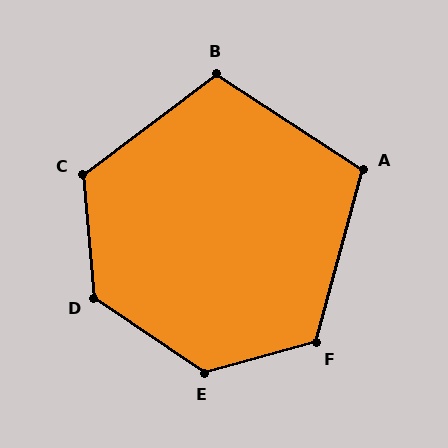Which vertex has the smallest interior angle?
A, at approximately 108 degrees.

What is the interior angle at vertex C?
Approximately 122 degrees (obtuse).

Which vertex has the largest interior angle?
E, at approximately 131 degrees.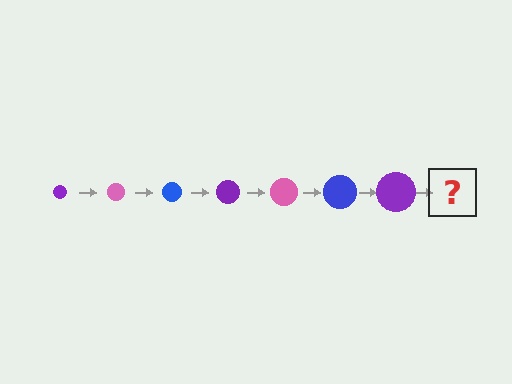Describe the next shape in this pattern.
It should be a pink circle, larger than the previous one.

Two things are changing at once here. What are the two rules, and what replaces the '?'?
The two rules are that the circle grows larger each step and the color cycles through purple, pink, and blue. The '?' should be a pink circle, larger than the previous one.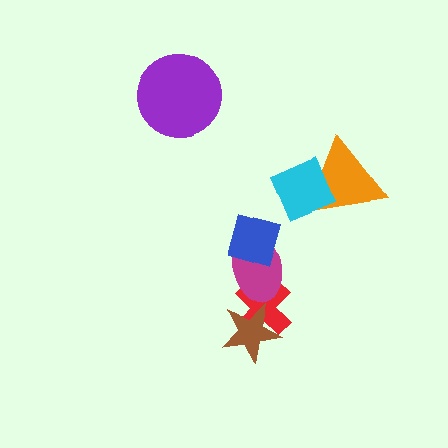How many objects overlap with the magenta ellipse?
2 objects overlap with the magenta ellipse.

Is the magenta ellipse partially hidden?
Yes, it is partially covered by another shape.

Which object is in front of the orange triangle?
The cyan diamond is in front of the orange triangle.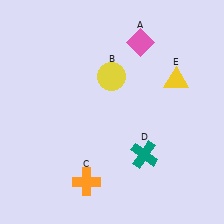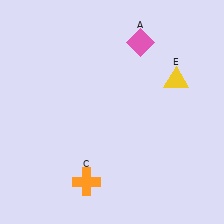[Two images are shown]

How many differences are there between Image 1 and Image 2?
There are 2 differences between the two images.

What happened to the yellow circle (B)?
The yellow circle (B) was removed in Image 2. It was in the top-left area of Image 1.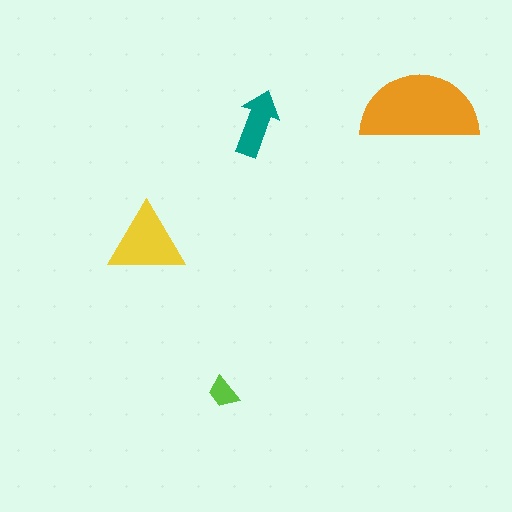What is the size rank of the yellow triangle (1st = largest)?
2nd.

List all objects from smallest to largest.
The lime trapezoid, the teal arrow, the yellow triangle, the orange semicircle.